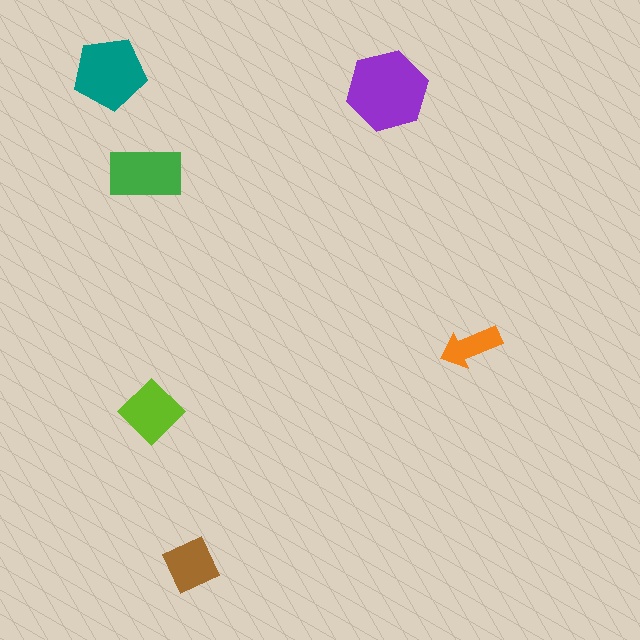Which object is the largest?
The purple hexagon.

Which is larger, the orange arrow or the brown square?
The brown square.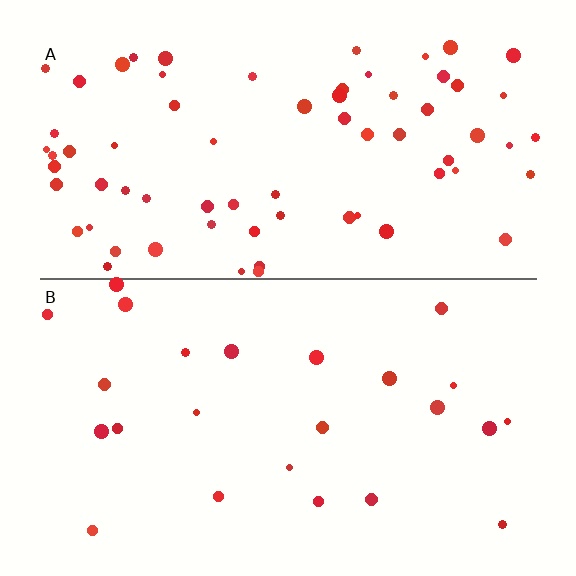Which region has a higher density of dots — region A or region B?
A (the top).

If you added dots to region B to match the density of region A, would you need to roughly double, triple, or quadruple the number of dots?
Approximately triple.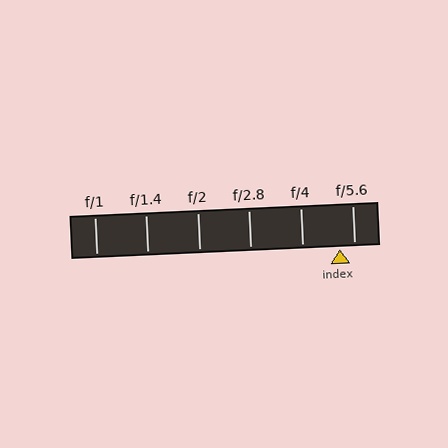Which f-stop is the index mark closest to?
The index mark is closest to f/5.6.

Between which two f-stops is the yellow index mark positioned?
The index mark is between f/4 and f/5.6.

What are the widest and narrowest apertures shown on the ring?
The widest aperture shown is f/1 and the narrowest is f/5.6.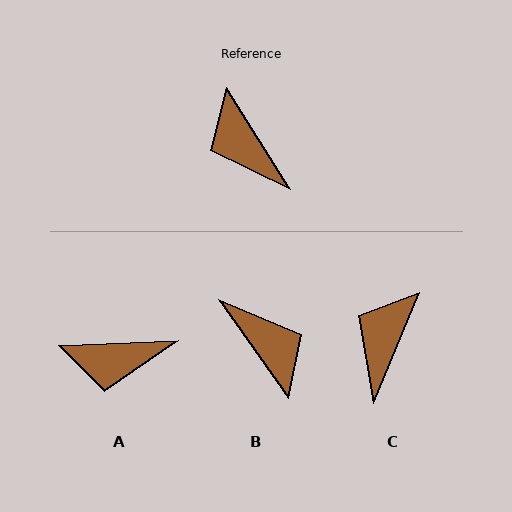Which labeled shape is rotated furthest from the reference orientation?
B, about 177 degrees away.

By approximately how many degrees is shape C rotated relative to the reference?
Approximately 55 degrees clockwise.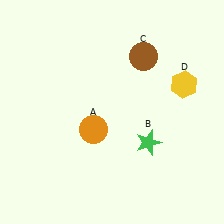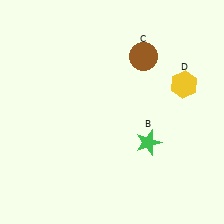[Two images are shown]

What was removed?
The orange circle (A) was removed in Image 2.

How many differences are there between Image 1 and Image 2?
There is 1 difference between the two images.